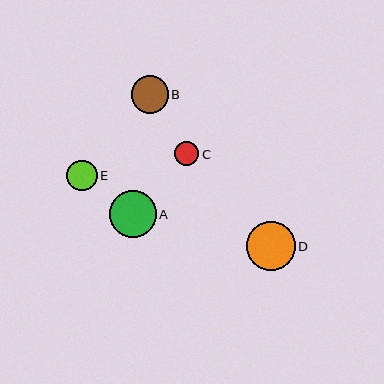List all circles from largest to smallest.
From largest to smallest: D, A, B, E, C.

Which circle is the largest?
Circle D is the largest with a size of approximately 48 pixels.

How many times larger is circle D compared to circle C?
Circle D is approximately 2.0 times the size of circle C.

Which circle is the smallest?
Circle C is the smallest with a size of approximately 24 pixels.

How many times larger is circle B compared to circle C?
Circle B is approximately 1.6 times the size of circle C.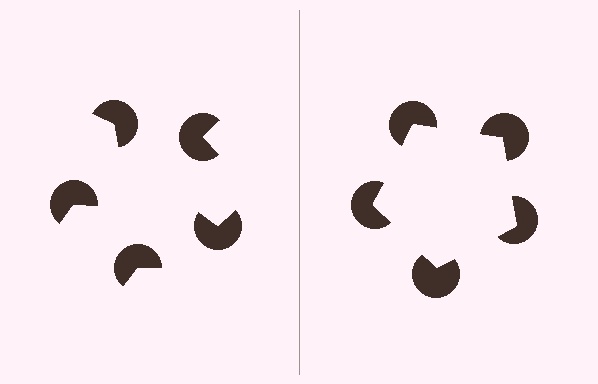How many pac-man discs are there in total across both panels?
10 — 5 on each side.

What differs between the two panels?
The pac-man discs are positioned identically on both sides; only the wedge orientations differ. On the right they align to a pentagon; on the left they are misaligned.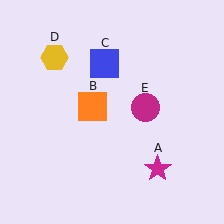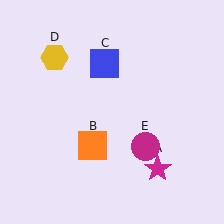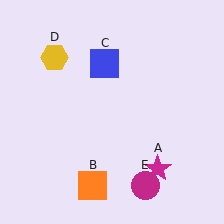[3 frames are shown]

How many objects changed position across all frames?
2 objects changed position: orange square (object B), magenta circle (object E).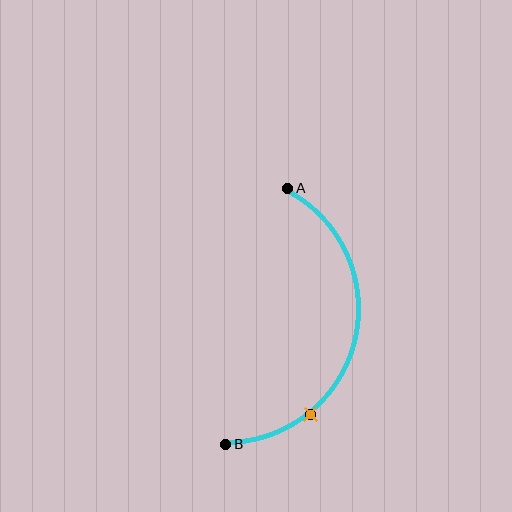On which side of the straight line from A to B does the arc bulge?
The arc bulges to the right of the straight line connecting A and B.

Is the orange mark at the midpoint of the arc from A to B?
No. The orange mark lies on the arc but is closer to endpoint B. The arc midpoint would be at the point on the curve equidistant along the arc from both A and B.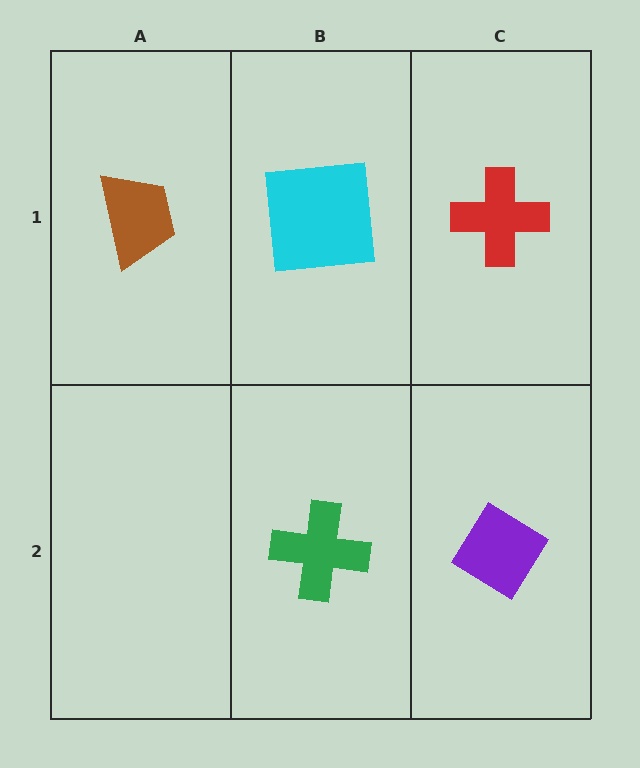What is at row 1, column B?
A cyan square.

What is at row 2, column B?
A green cross.